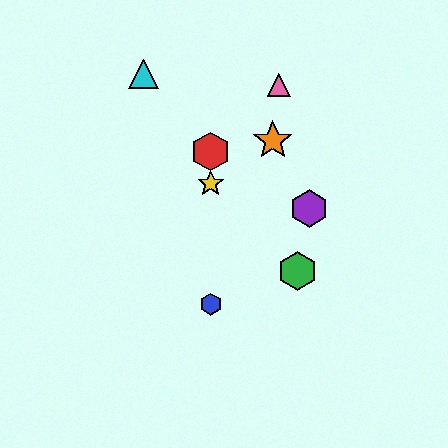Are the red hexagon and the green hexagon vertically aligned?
No, the red hexagon is at x≈211 and the green hexagon is at x≈297.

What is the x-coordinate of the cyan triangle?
The cyan triangle is at x≈143.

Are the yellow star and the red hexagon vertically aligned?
Yes, both are at x≈211.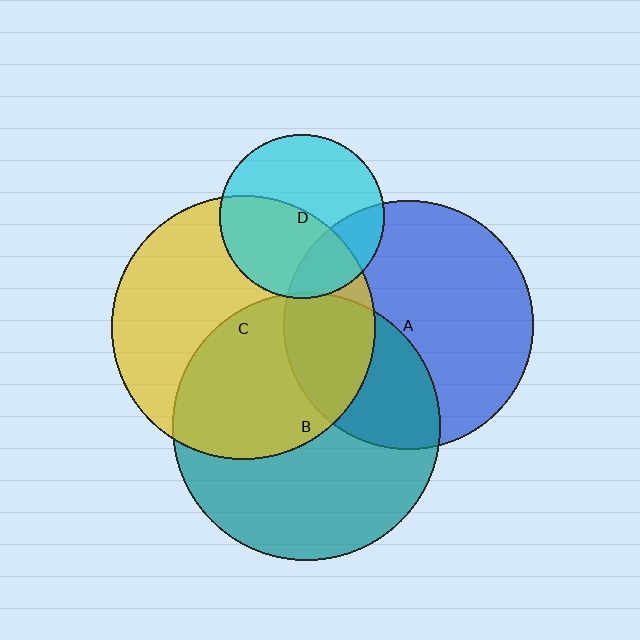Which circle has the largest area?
Circle B (teal).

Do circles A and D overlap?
Yes.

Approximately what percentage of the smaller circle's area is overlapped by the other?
Approximately 25%.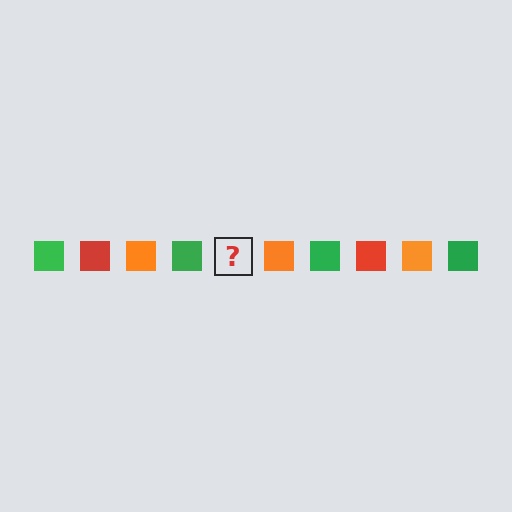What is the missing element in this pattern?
The missing element is a red square.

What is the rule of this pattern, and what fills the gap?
The rule is that the pattern cycles through green, red, orange squares. The gap should be filled with a red square.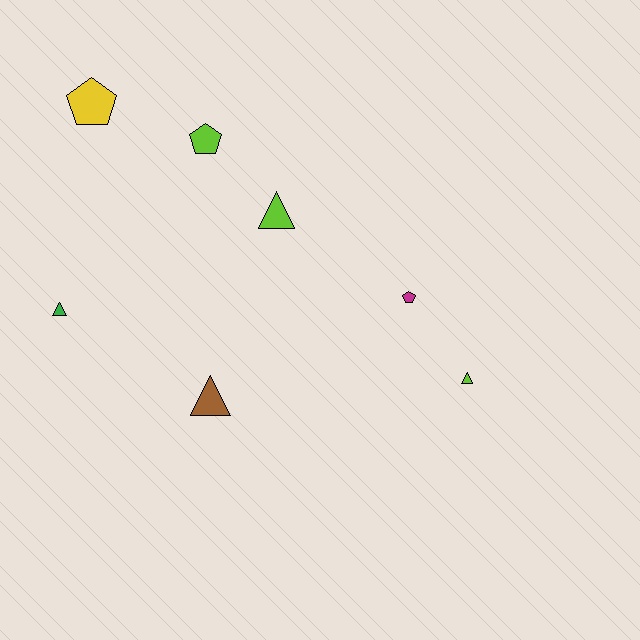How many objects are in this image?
There are 7 objects.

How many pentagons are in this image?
There are 3 pentagons.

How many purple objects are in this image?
There are no purple objects.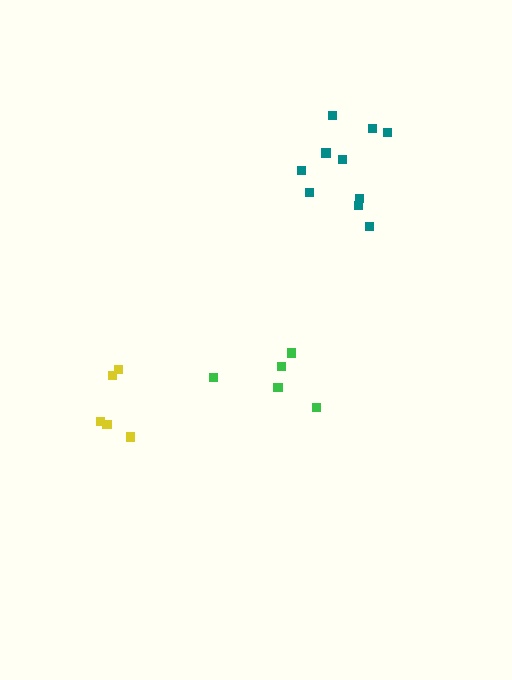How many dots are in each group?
Group 1: 5 dots, Group 2: 10 dots, Group 3: 5 dots (20 total).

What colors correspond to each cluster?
The clusters are colored: green, teal, yellow.